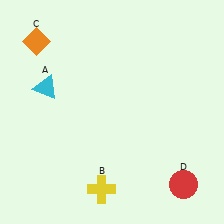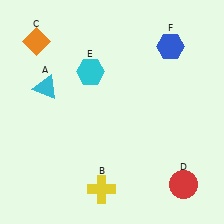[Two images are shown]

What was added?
A cyan hexagon (E), a blue hexagon (F) were added in Image 2.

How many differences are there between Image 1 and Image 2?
There are 2 differences between the two images.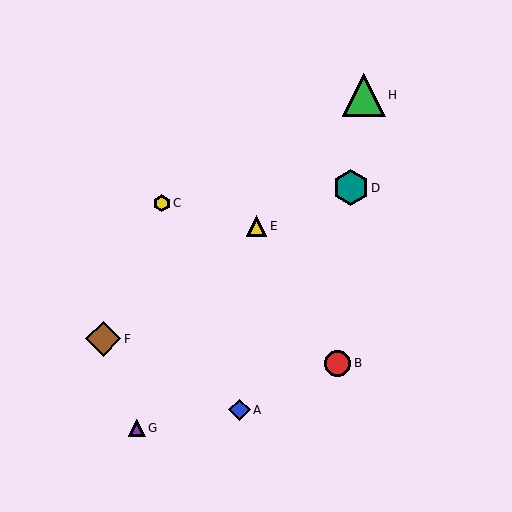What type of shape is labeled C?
Shape C is a yellow hexagon.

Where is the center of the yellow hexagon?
The center of the yellow hexagon is at (162, 203).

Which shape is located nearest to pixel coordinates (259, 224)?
The yellow triangle (labeled E) at (256, 226) is nearest to that location.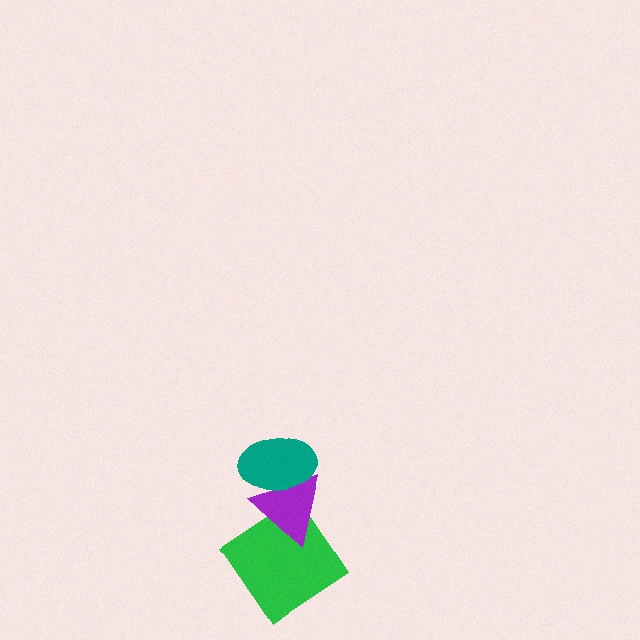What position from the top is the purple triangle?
The purple triangle is 2nd from the top.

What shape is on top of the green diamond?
The purple triangle is on top of the green diamond.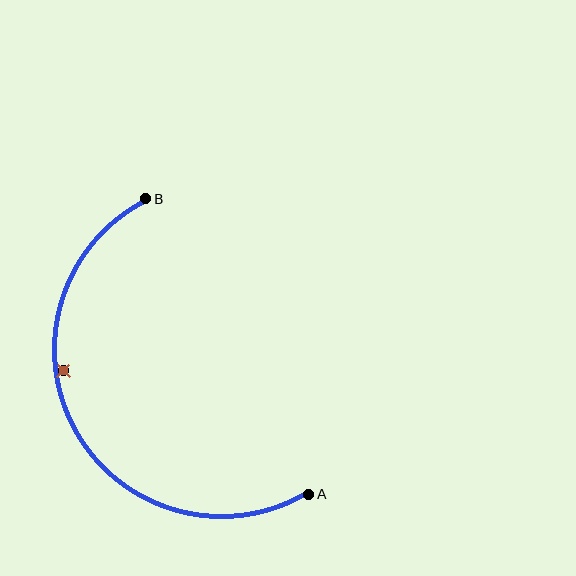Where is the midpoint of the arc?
The arc midpoint is the point on the curve farthest from the straight line joining A and B. It sits to the left of that line.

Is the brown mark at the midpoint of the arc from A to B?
No — the brown mark does not lie on the arc at all. It sits slightly inside the curve.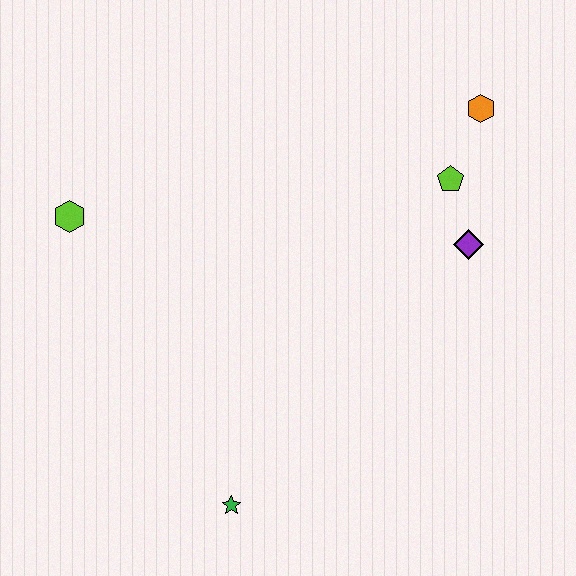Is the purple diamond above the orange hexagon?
No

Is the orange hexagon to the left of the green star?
No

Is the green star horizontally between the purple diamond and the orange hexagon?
No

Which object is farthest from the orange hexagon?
The green star is farthest from the orange hexagon.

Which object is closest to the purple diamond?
The lime pentagon is closest to the purple diamond.